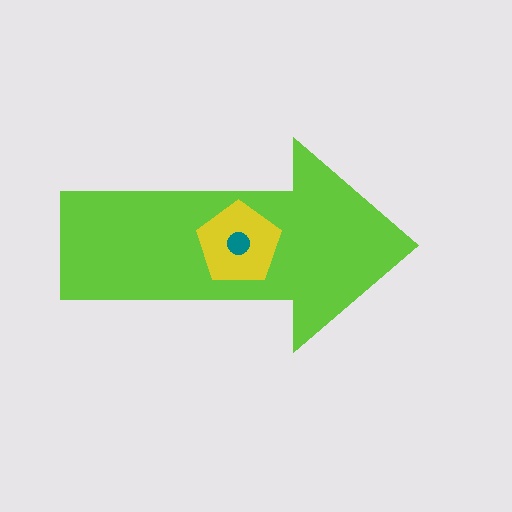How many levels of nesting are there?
3.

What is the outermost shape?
The lime arrow.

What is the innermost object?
The teal circle.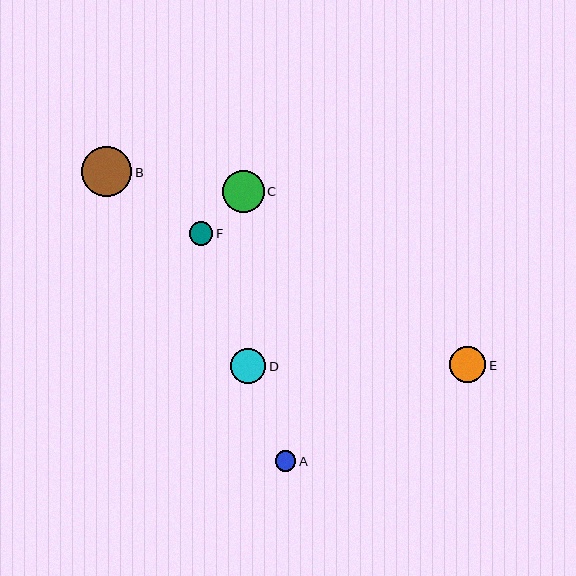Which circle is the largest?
Circle B is the largest with a size of approximately 50 pixels.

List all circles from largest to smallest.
From largest to smallest: B, C, E, D, F, A.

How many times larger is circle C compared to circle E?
Circle C is approximately 1.2 times the size of circle E.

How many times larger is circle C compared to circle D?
Circle C is approximately 1.2 times the size of circle D.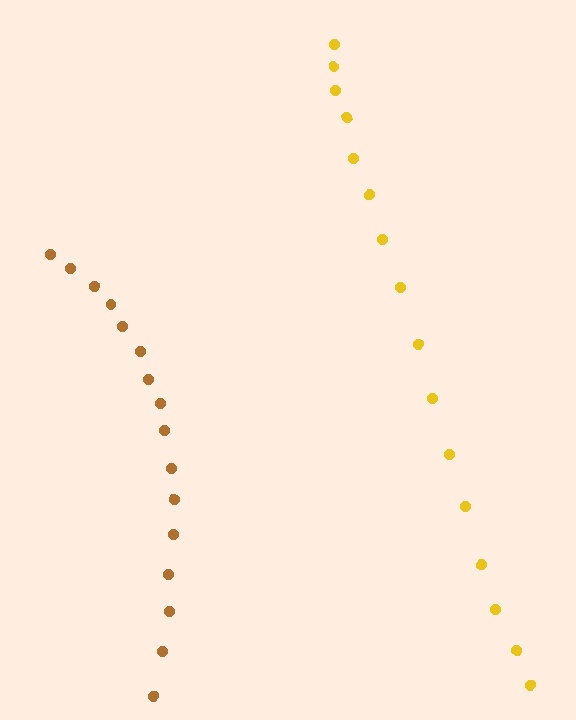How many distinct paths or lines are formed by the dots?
There are 2 distinct paths.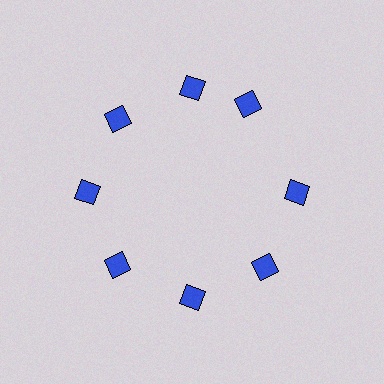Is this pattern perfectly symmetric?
No. The 8 blue diamonds are arranged in a ring, but one element near the 2 o'clock position is rotated out of alignment along the ring, breaking the 8-fold rotational symmetry.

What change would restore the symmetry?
The symmetry would be restored by rotating it back into even spacing with its neighbors so that all 8 diamonds sit at equal angles and equal distance from the center.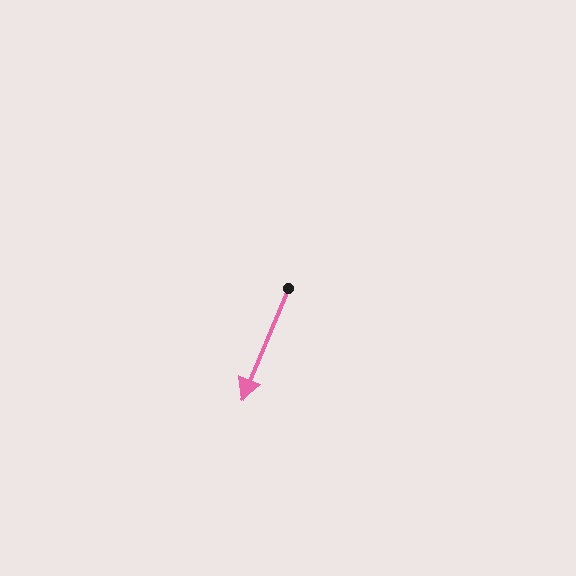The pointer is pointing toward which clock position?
Roughly 7 o'clock.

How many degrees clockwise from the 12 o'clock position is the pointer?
Approximately 203 degrees.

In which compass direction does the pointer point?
Southwest.